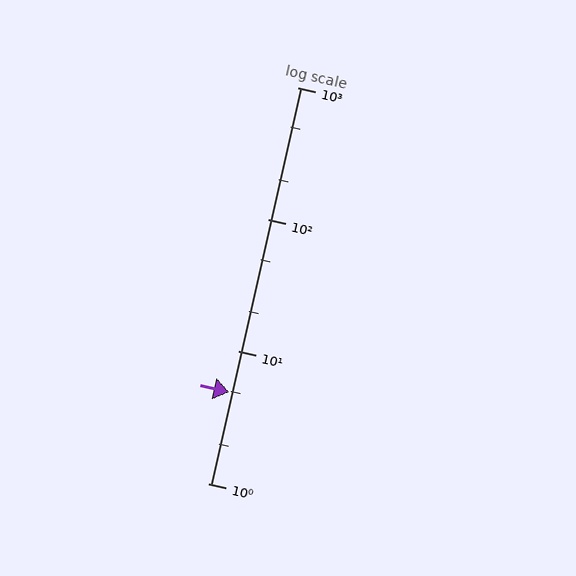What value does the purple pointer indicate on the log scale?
The pointer indicates approximately 4.9.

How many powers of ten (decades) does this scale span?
The scale spans 3 decades, from 1 to 1000.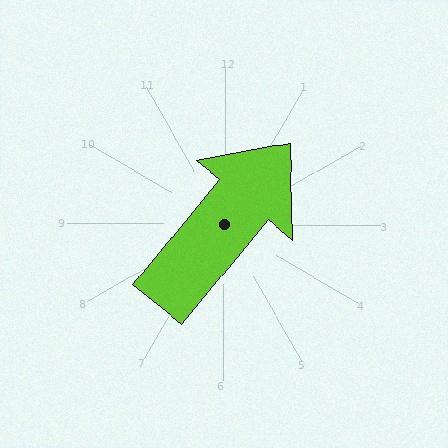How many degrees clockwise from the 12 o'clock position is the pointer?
Approximately 39 degrees.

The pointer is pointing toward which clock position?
Roughly 1 o'clock.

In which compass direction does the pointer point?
Northeast.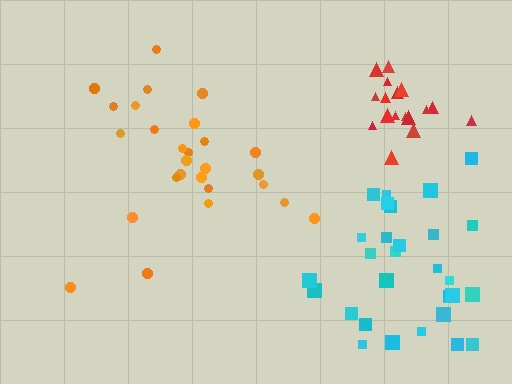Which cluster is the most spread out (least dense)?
Orange.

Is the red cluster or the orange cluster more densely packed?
Red.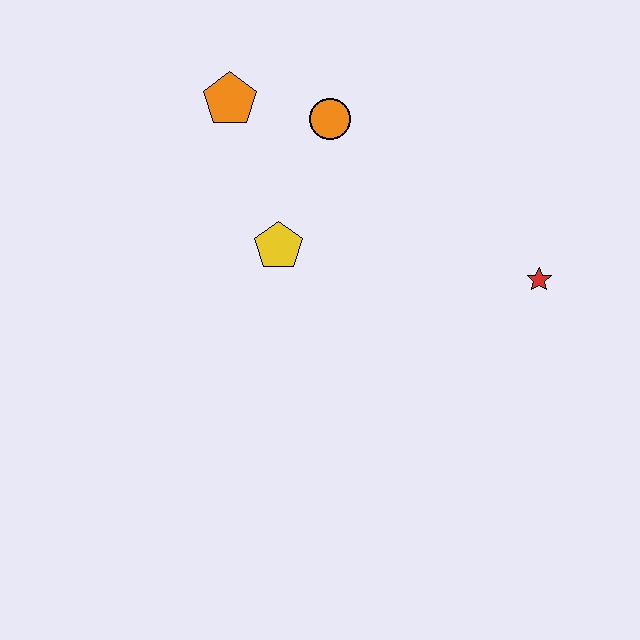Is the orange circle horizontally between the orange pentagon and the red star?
Yes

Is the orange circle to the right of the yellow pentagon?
Yes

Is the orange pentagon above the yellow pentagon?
Yes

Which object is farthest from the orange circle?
The red star is farthest from the orange circle.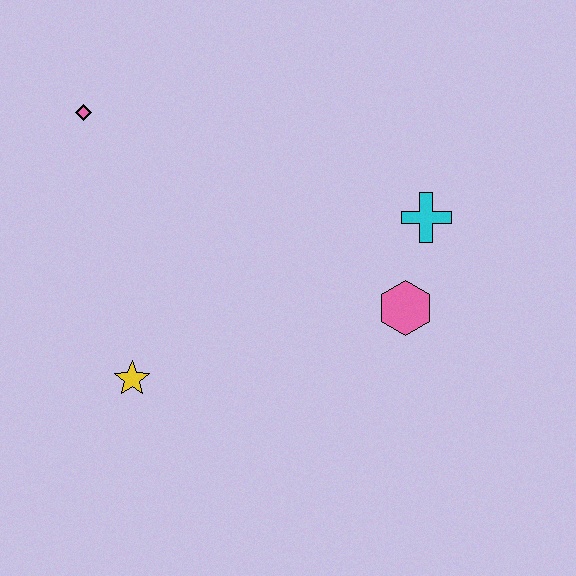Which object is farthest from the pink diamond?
The pink hexagon is farthest from the pink diamond.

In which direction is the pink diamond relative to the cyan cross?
The pink diamond is to the left of the cyan cross.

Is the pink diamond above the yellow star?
Yes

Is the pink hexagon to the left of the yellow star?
No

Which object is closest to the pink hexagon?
The cyan cross is closest to the pink hexagon.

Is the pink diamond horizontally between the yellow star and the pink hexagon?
No